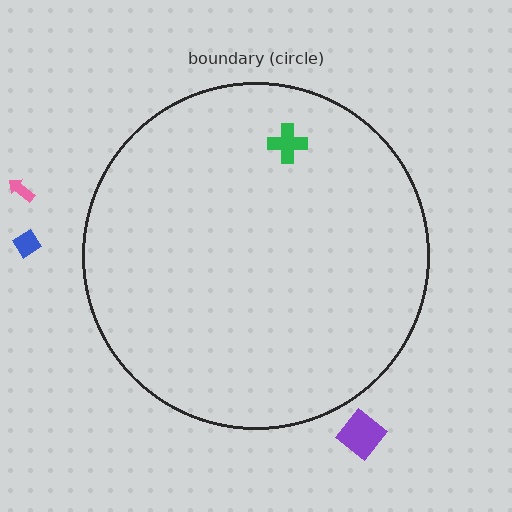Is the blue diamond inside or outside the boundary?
Outside.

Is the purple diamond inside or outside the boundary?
Outside.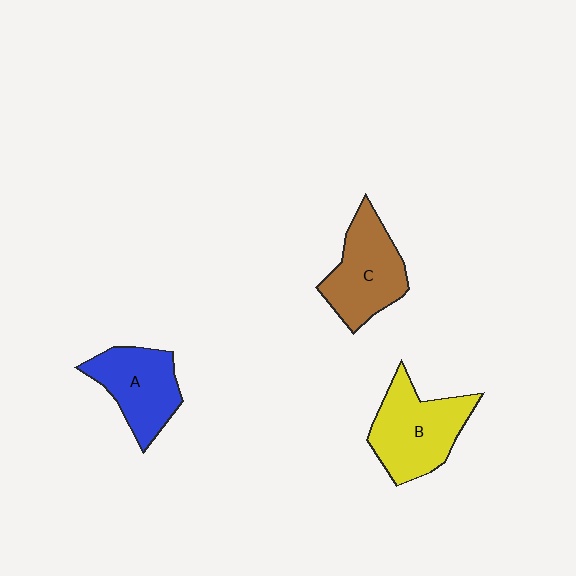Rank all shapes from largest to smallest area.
From largest to smallest: B (yellow), C (brown), A (blue).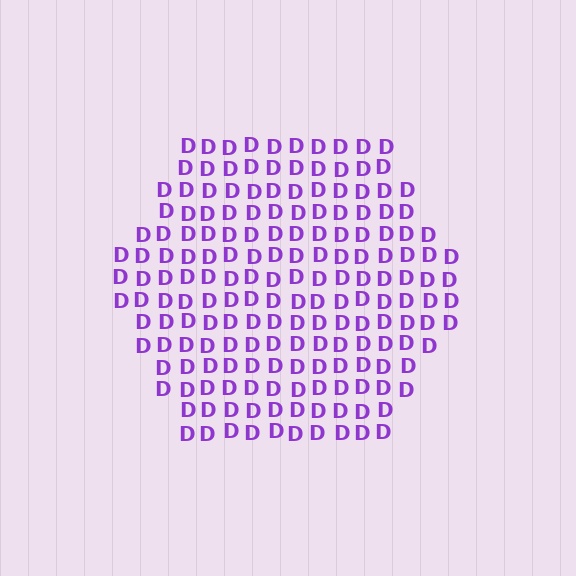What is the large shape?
The large shape is a hexagon.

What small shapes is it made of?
It is made of small letter D's.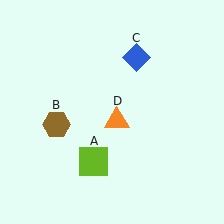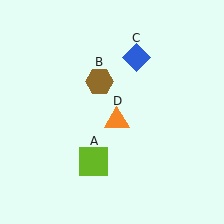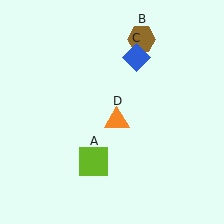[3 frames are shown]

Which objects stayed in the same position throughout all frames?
Lime square (object A) and blue diamond (object C) and orange triangle (object D) remained stationary.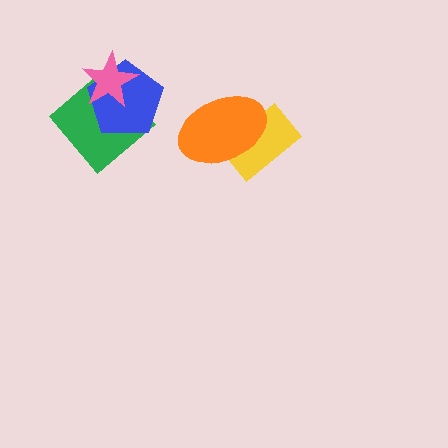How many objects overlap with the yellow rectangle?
1 object overlaps with the yellow rectangle.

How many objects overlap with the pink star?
2 objects overlap with the pink star.